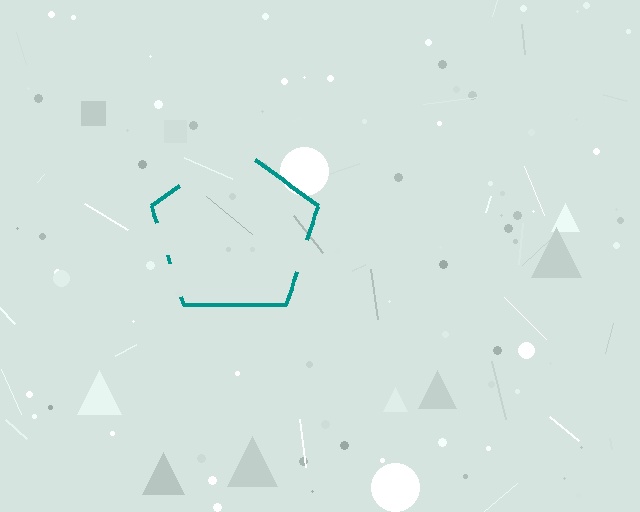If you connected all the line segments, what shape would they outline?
They would outline a pentagon.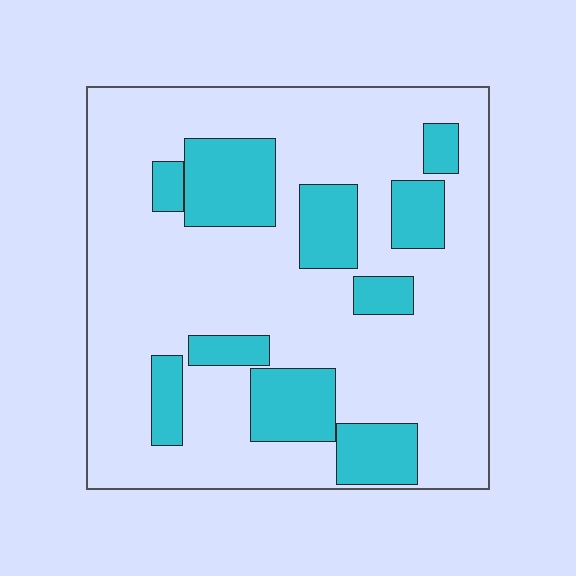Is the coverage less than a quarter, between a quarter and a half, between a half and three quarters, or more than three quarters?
Less than a quarter.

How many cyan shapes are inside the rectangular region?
10.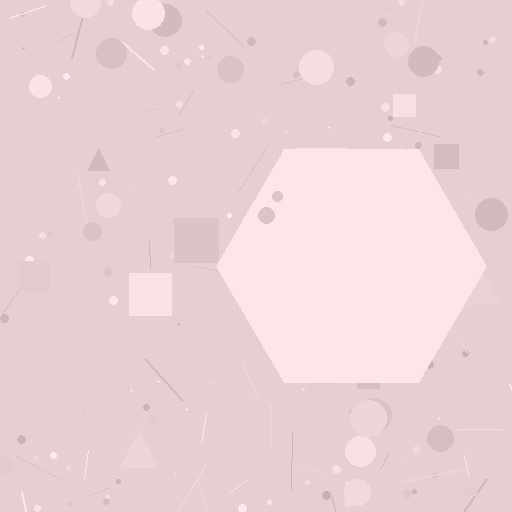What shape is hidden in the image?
A hexagon is hidden in the image.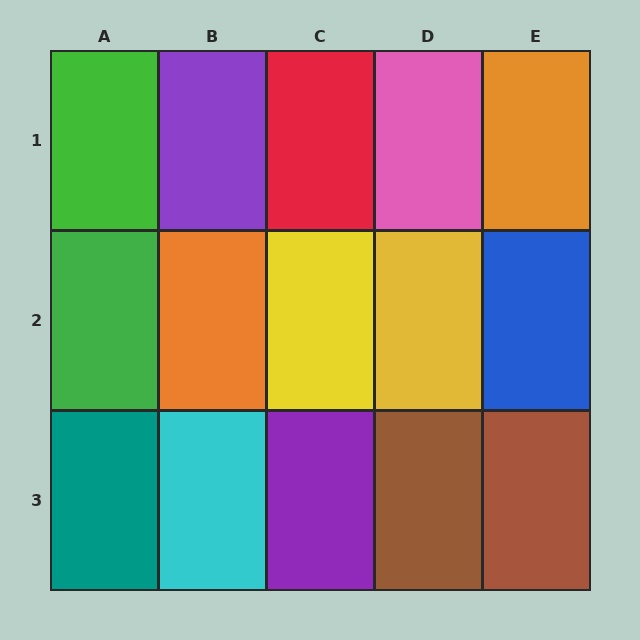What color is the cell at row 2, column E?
Blue.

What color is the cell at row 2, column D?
Yellow.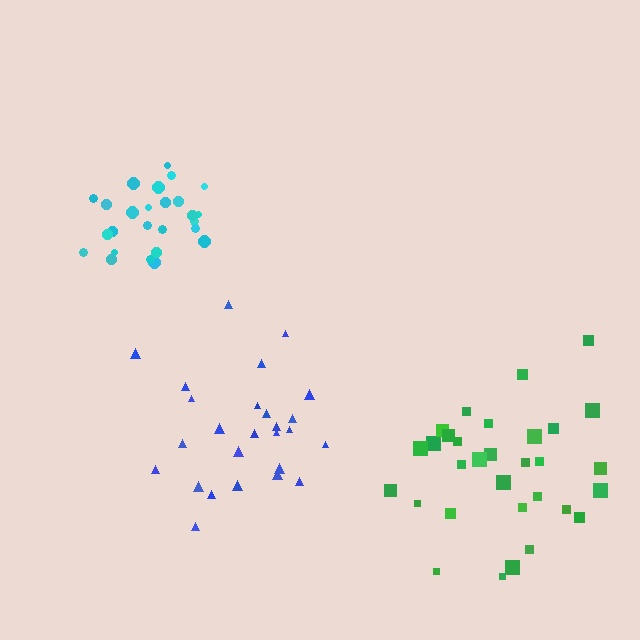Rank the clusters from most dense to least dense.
cyan, blue, green.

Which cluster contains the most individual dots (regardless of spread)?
Green (31).